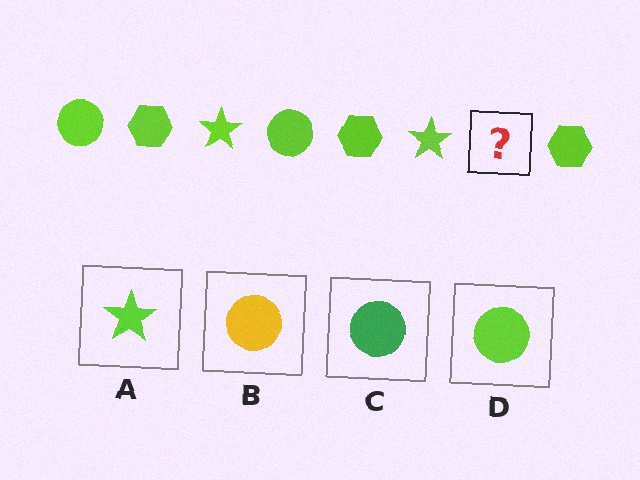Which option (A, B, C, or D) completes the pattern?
D.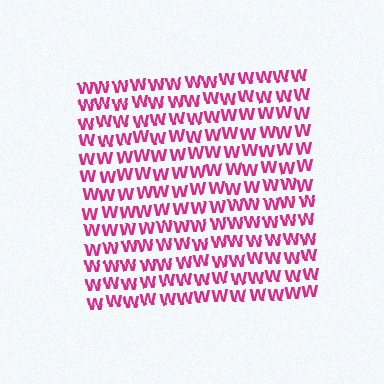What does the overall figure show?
The overall figure shows a square.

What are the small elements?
The small elements are letter W's.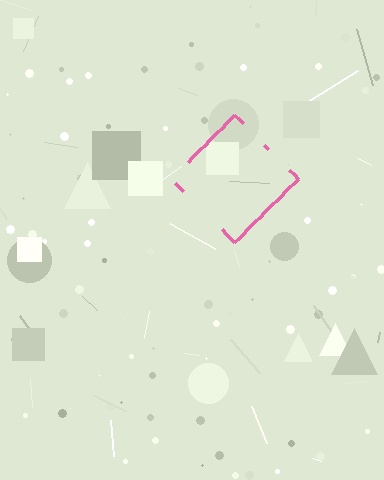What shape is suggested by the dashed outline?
The dashed outline suggests a diamond.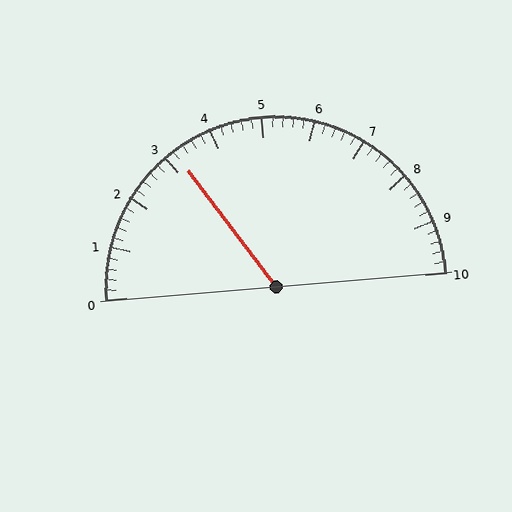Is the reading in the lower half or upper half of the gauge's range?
The reading is in the lower half of the range (0 to 10).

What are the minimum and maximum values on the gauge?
The gauge ranges from 0 to 10.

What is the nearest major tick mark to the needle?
The nearest major tick mark is 3.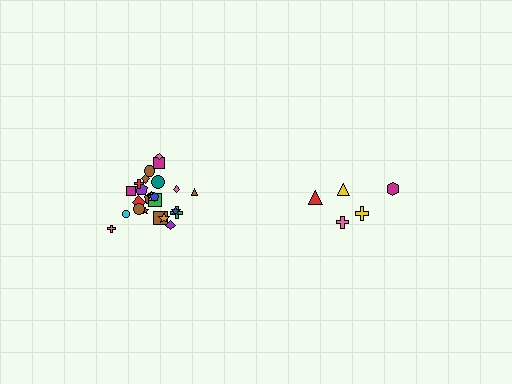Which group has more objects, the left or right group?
The left group.